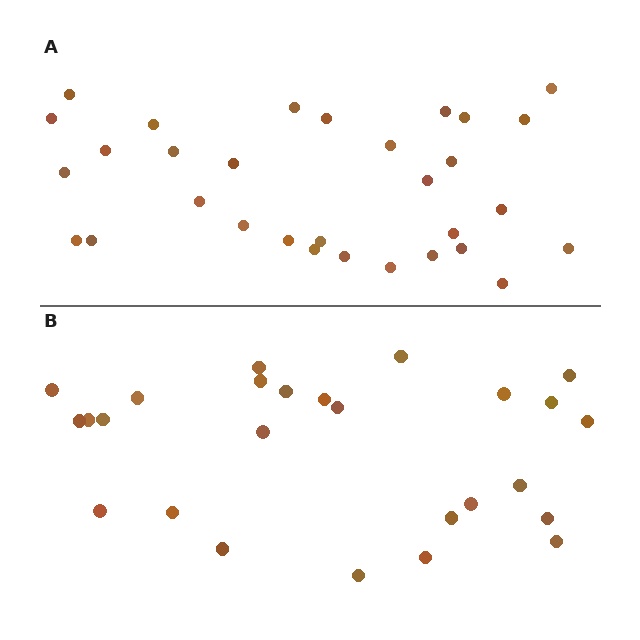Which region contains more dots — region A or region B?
Region A (the top region) has more dots.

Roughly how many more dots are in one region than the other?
Region A has about 5 more dots than region B.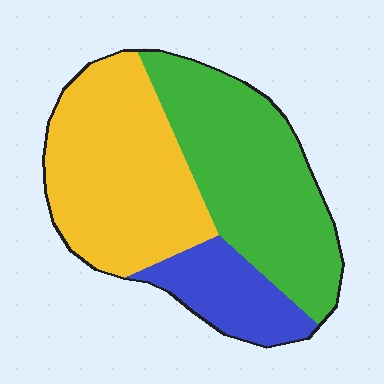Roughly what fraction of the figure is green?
Green takes up about two fifths (2/5) of the figure.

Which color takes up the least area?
Blue, at roughly 15%.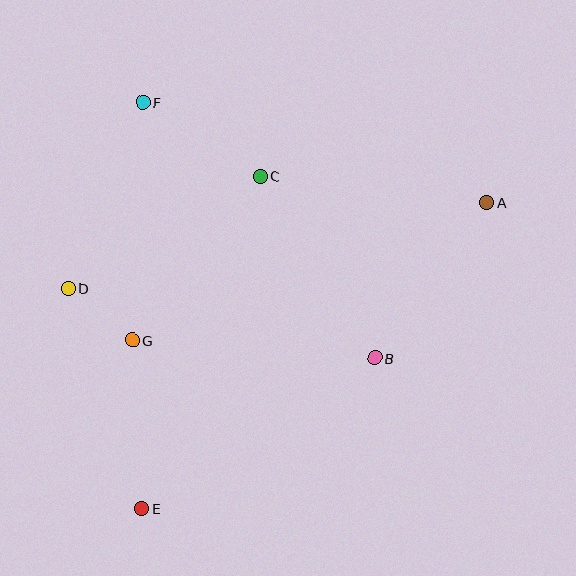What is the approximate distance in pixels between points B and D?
The distance between B and D is approximately 314 pixels.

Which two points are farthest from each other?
Points A and E are farthest from each other.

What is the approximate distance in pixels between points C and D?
The distance between C and D is approximately 222 pixels.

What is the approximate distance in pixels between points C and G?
The distance between C and G is approximately 208 pixels.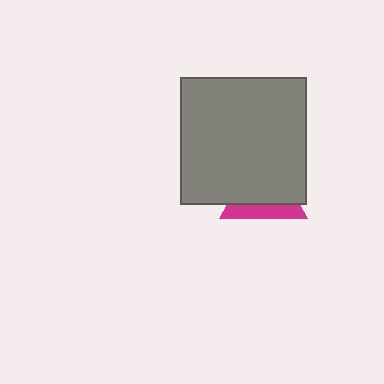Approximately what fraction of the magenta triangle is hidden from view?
Roughly 68% of the magenta triangle is hidden behind the gray square.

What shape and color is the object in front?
The object in front is a gray square.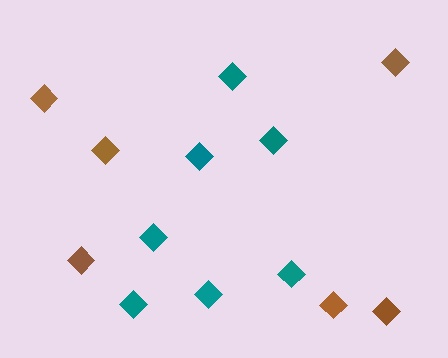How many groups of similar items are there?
There are 2 groups: one group of brown diamonds (6) and one group of teal diamonds (7).